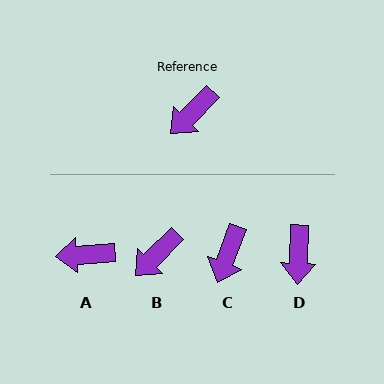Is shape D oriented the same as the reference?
No, it is off by about 43 degrees.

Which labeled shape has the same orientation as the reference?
B.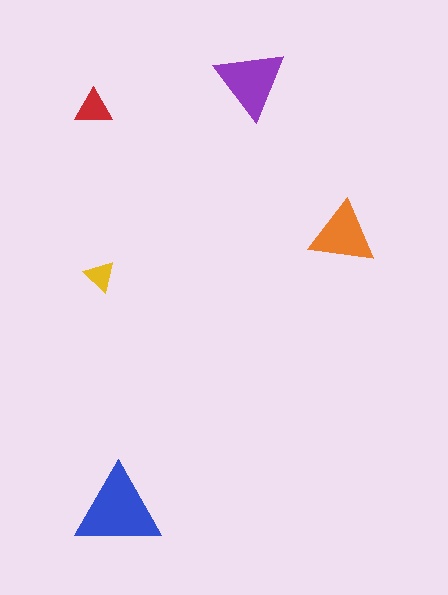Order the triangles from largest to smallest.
the blue one, the purple one, the orange one, the red one, the yellow one.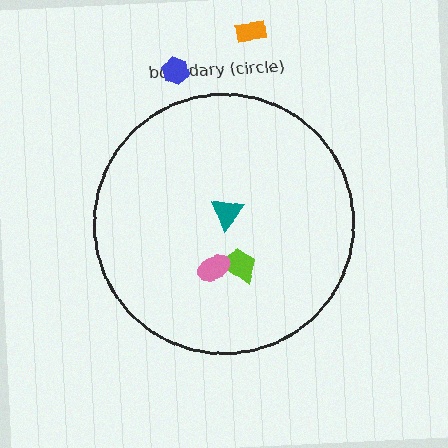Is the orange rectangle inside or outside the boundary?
Outside.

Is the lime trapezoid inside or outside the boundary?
Inside.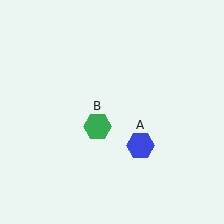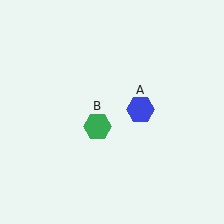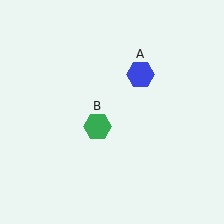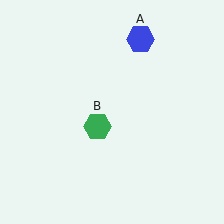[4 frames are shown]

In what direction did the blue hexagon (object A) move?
The blue hexagon (object A) moved up.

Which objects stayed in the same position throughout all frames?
Green hexagon (object B) remained stationary.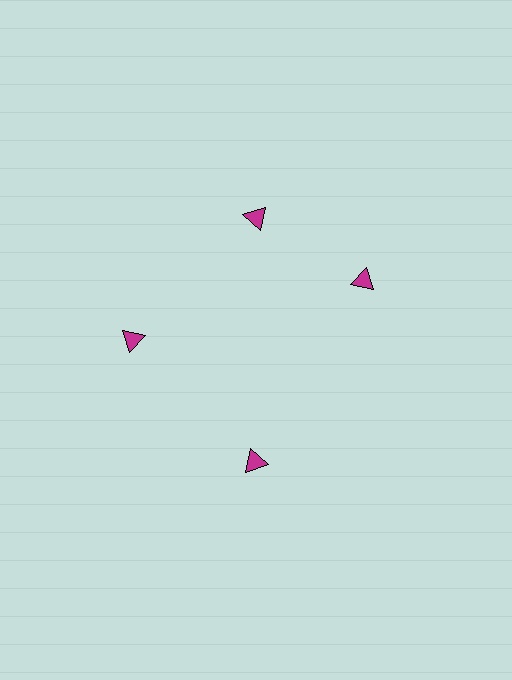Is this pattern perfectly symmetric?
No. The 4 magenta triangles are arranged in a ring, but one element near the 3 o'clock position is rotated out of alignment along the ring, breaking the 4-fold rotational symmetry.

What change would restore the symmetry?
The symmetry would be restored by rotating it back into even spacing with its neighbors so that all 4 triangles sit at equal angles and equal distance from the center.